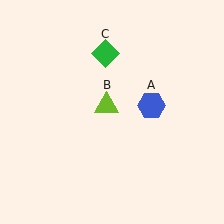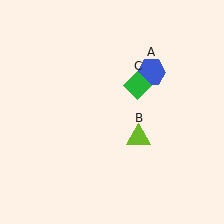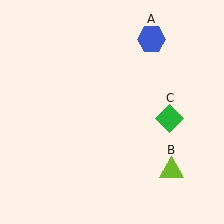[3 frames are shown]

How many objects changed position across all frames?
3 objects changed position: blue hexagon (object A), lime triangle (object B), green diamond (object C).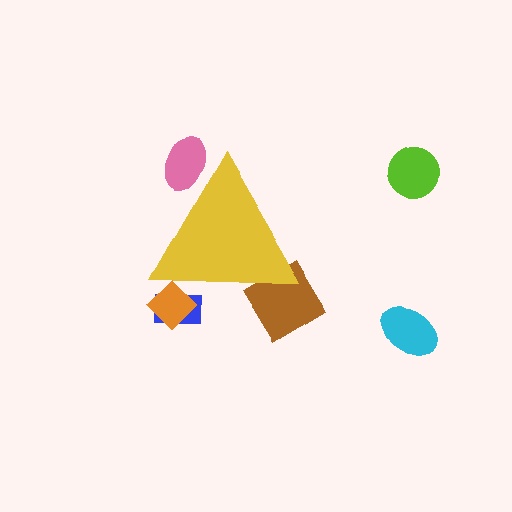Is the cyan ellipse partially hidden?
No, the cyan ellipse is fully visible.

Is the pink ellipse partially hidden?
Yes, the pink ellipse is partially hidden behind the yellow triangle.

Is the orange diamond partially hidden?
Yes, the orange diamond is partially hidden behind the yellow triangle.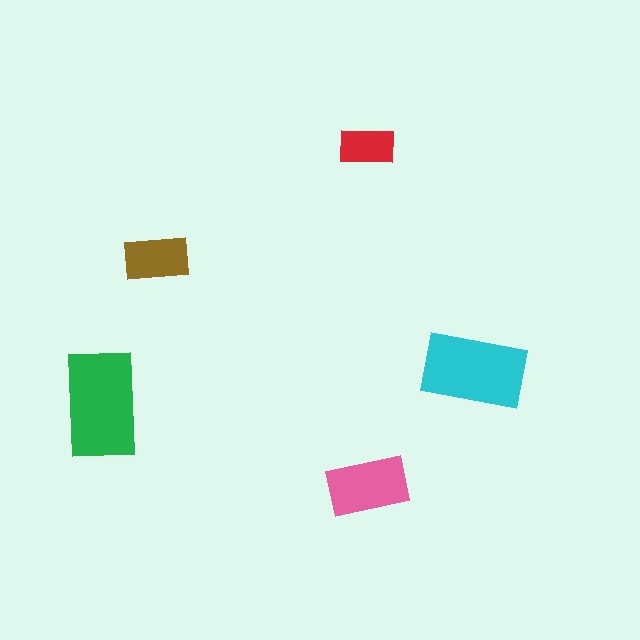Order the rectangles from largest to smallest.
the green one, the cyan one, the pink one, the brown one, the red one.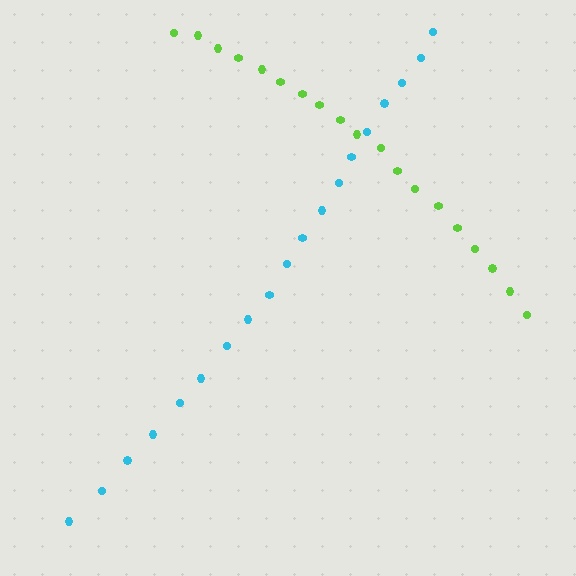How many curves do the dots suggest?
There are 2 distinct paths.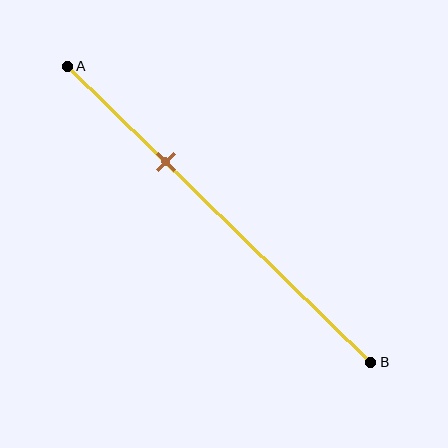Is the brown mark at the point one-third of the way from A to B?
Yes, the mark is approximately at the one-third point.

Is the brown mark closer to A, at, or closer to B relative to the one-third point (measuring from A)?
The brown mark is approximately at the one-third point of segment AB.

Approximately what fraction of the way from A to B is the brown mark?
The brown mark is approximately 30% of the way from A to B.